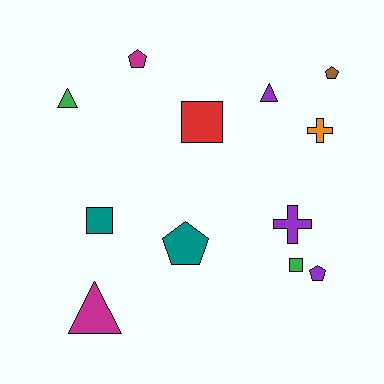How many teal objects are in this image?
There are 2 teal objects.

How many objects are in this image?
There are 12 objects.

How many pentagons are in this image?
There are 4 pentagons.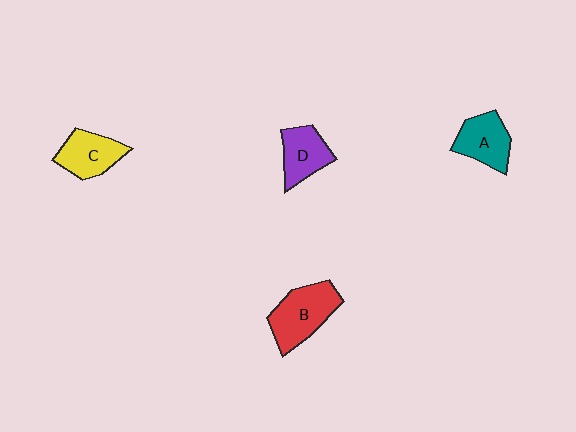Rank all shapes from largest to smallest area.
From largest to smallest: B (red), C (yellow), A (teal), D (purple).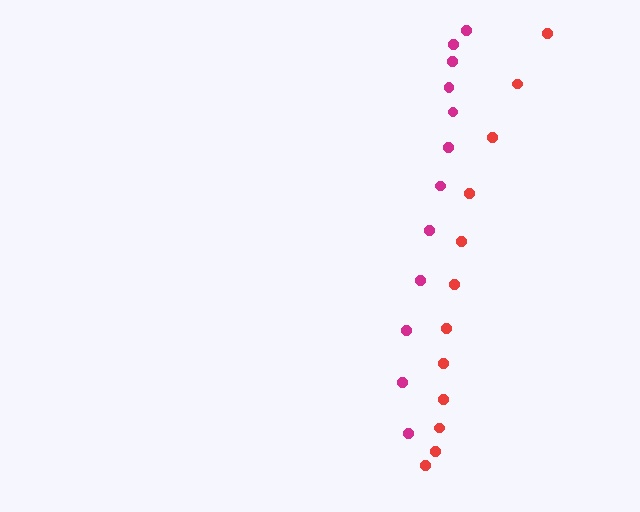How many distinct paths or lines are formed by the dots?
There are 2 distinct paths.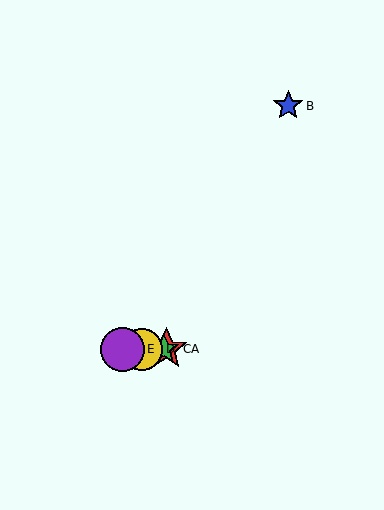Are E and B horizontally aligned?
No, E is at y≈349 and B is at y≈106.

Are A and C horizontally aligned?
Yes, both are at y≈349.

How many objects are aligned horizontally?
4 objects (A, C, D, E) are aligned horizontally.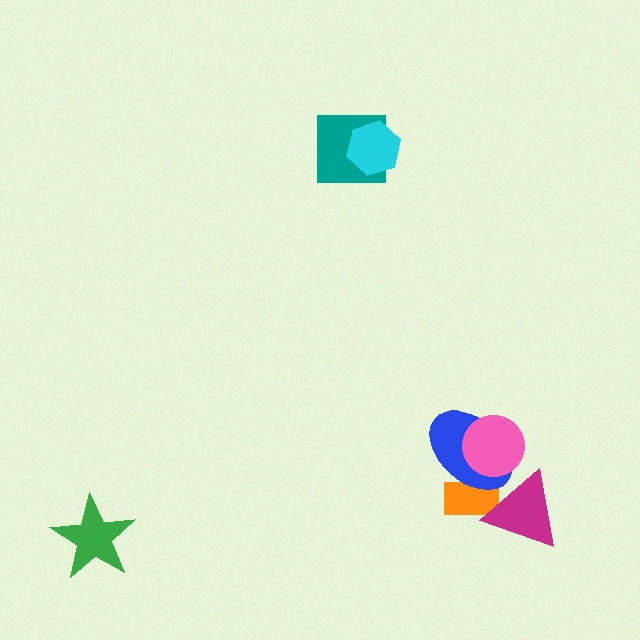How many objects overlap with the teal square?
1 object overlaps with the teal square.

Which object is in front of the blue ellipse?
The pink circle is in front of the blue ellipse.